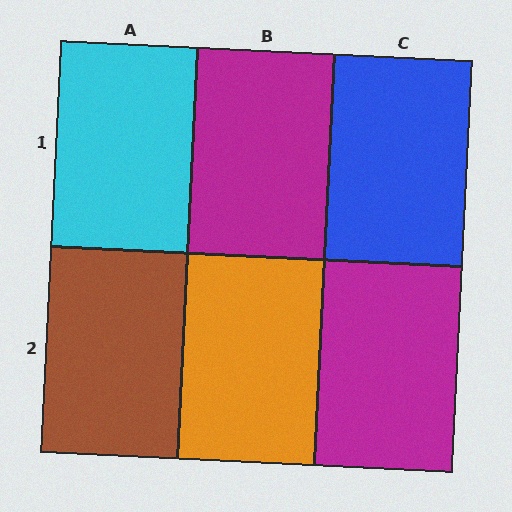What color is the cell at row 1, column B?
Magenta.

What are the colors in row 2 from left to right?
Brown, orange, magenta.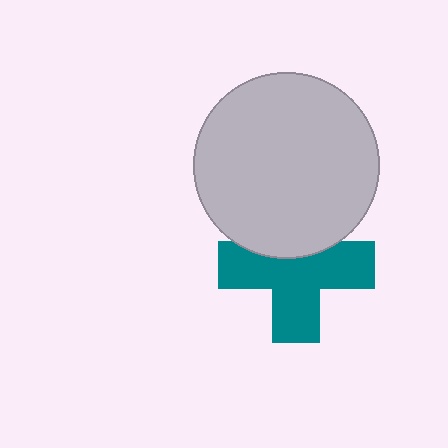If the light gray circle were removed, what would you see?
You would see the complete teal cross.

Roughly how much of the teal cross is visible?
Most of it is visible (roughly 70%).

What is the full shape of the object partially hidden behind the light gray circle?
The partially hidden object is a teal cross.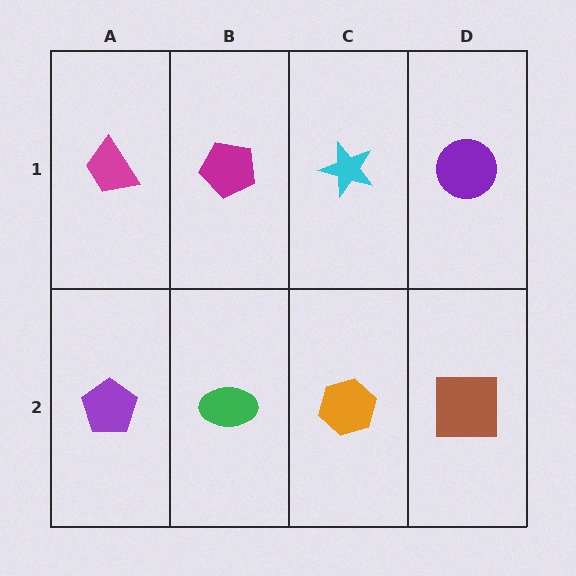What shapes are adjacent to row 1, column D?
A brown square (row 2, column D), a cyan star (row 1, column C).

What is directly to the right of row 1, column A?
A magenta pentagon.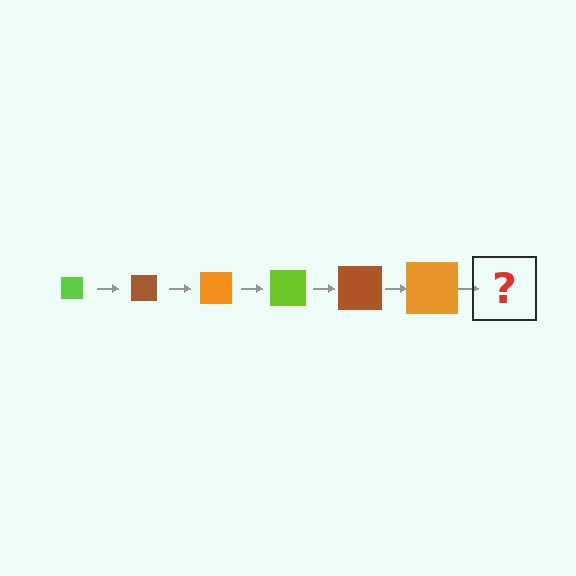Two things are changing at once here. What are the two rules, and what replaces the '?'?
The two rules are that the square grows larger each step and the color cycles through lime, brown, and orange. The '?' should be a lime square, larger than the previous one.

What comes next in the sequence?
The next element should be a lime square, larger than the previous one.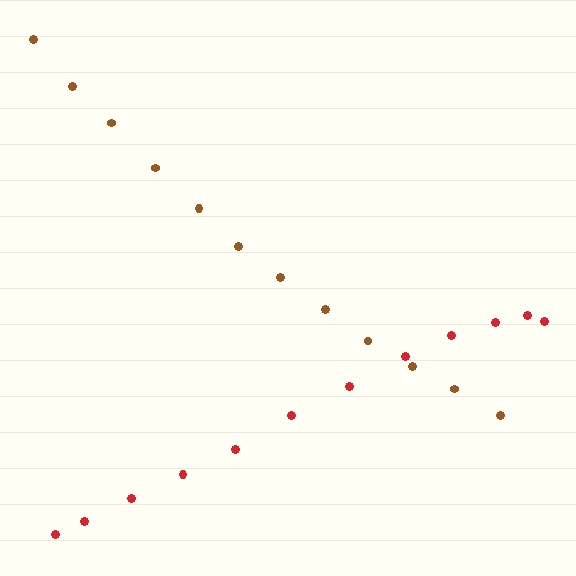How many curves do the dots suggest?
There are 2 distinct paths.